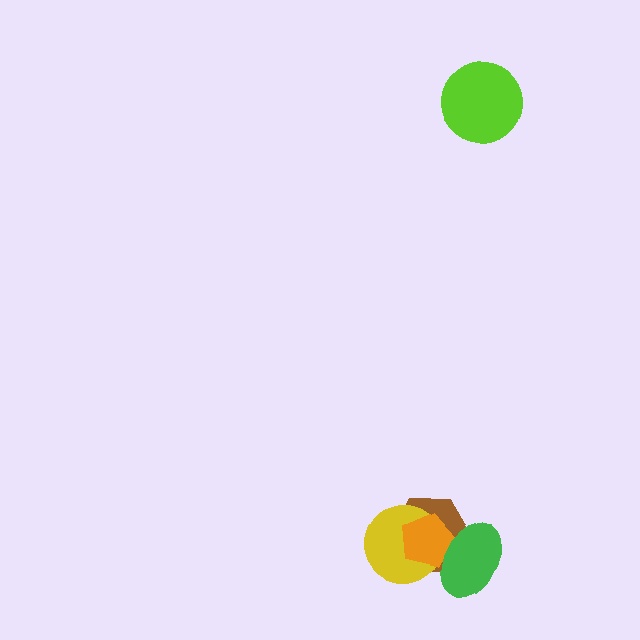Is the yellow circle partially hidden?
Yes, it is partially covered by another shape.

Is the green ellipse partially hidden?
No, no other shape covers it.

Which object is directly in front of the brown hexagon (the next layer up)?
The yellow circle is directly in front of the brown hexagon.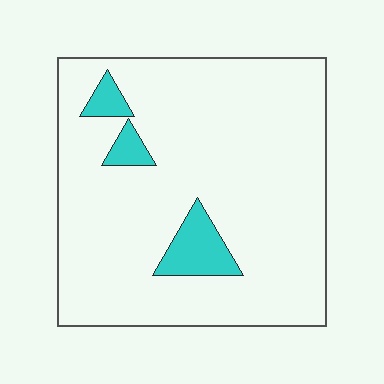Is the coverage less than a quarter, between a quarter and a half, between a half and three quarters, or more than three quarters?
Less than a quarter.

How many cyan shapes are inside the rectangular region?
3.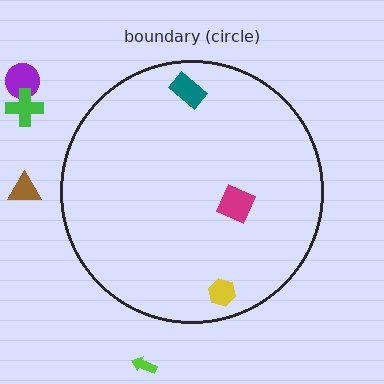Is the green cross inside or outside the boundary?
Outside.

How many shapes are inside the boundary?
3 inside, 4 outside.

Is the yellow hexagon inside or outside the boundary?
Inside.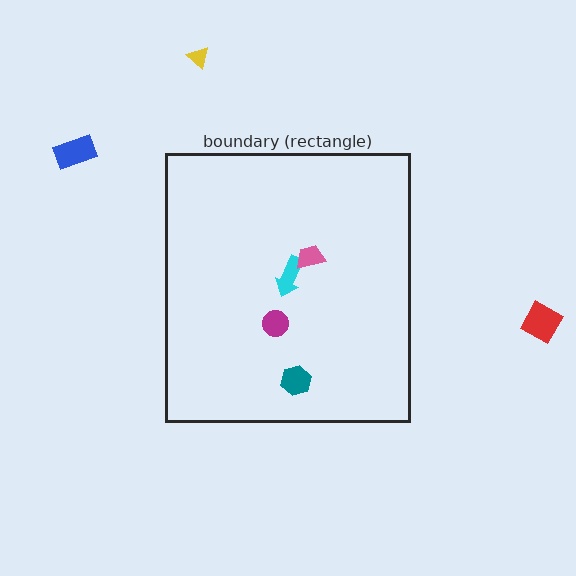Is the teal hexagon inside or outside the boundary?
Inside.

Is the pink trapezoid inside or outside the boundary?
Inside.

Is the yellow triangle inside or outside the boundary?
Outside.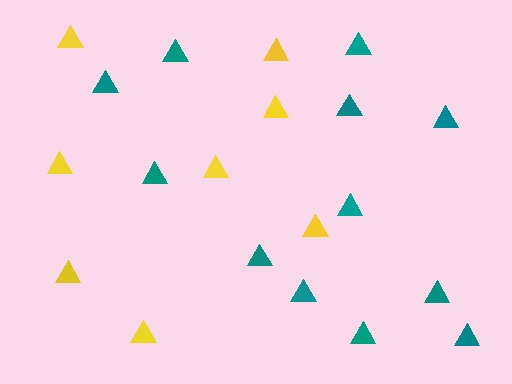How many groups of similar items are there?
There are 2 groups: one group of yellow triangles (8) and one group of teal triangles (12).